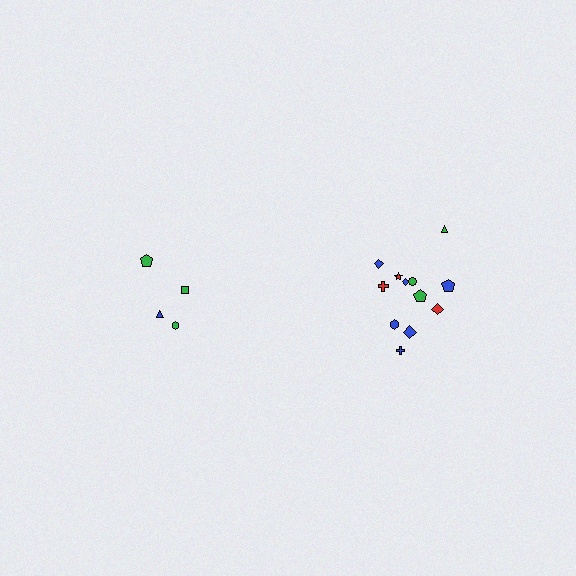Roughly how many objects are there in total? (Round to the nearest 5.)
Roughly 15 objects in total.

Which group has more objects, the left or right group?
The right group.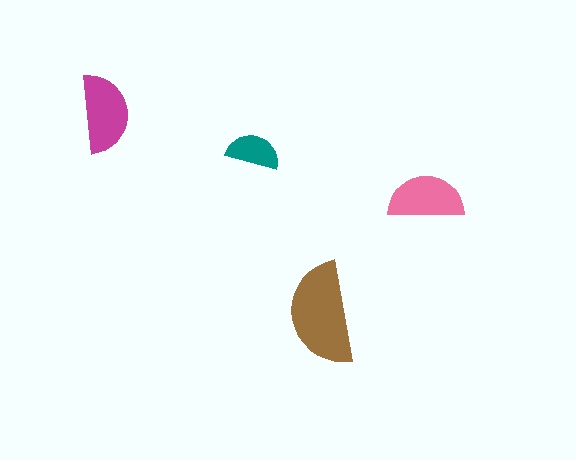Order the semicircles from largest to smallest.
the brown one, the magenta one, the pink one, the teal one.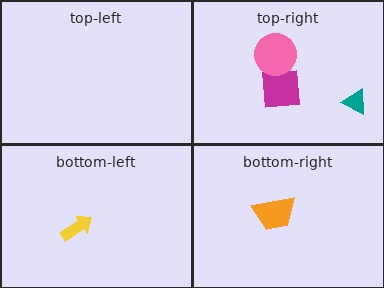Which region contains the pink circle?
The top-right region.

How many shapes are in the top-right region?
3.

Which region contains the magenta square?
The top-right region.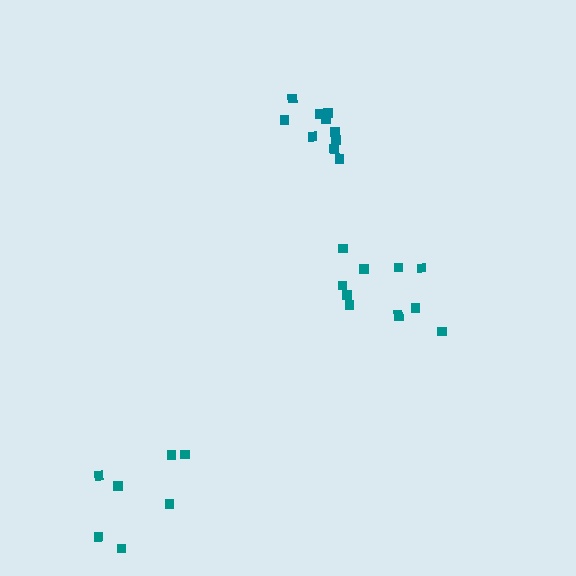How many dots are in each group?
Group 1: 7 dots, Group 2: 11 dots, Group 3: 10 dots (28 total).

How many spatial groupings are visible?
There are 3 spatial groupings.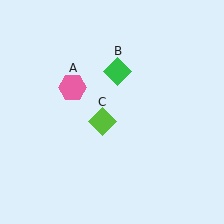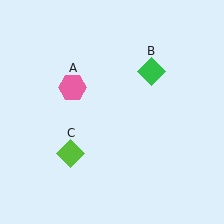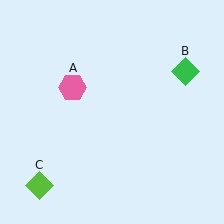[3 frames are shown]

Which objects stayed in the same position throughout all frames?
Pink hexagon (object A) remained stationary.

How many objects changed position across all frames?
2 objects changed position: green diamond (object B), lime diamond (object C).